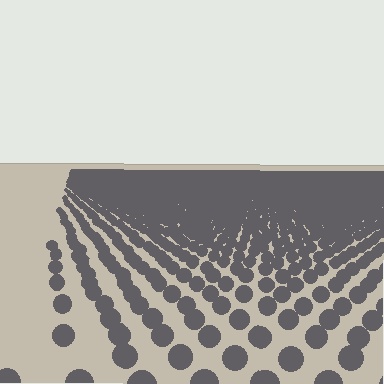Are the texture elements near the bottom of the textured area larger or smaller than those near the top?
Larger. Near the bottom, elements are closer to the viewer and appear at a bigger on-screen size.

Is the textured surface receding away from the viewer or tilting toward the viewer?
The surface is receding away from the viewer. Texture elements get smaller and denser toward the top.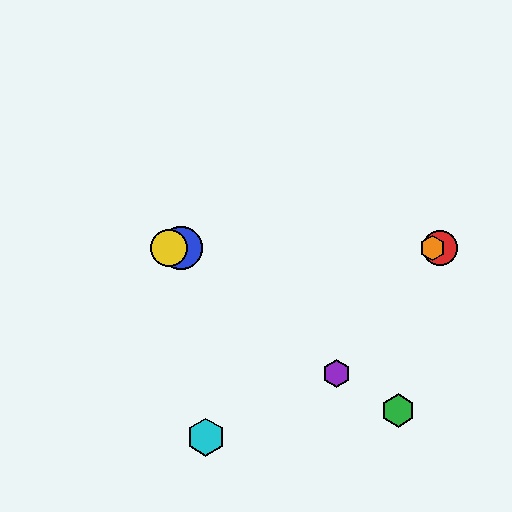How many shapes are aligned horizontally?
4 shapes (the red circle, the blue circle, the yellow circle, the orange hexagon) are aligned horizontally.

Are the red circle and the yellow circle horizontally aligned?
Yes, both are at y≈248.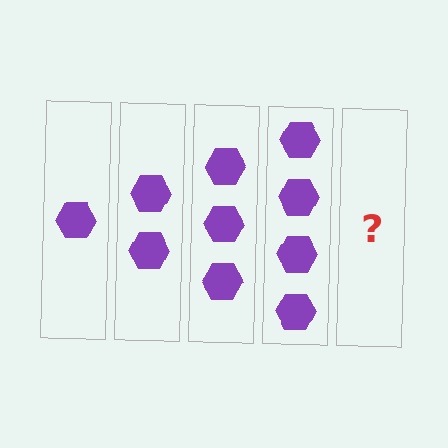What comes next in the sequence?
The next element should be 5 hexagons.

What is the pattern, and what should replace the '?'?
The pattern is that each step adds one more hexagon. The '?' should be 5 hexagons.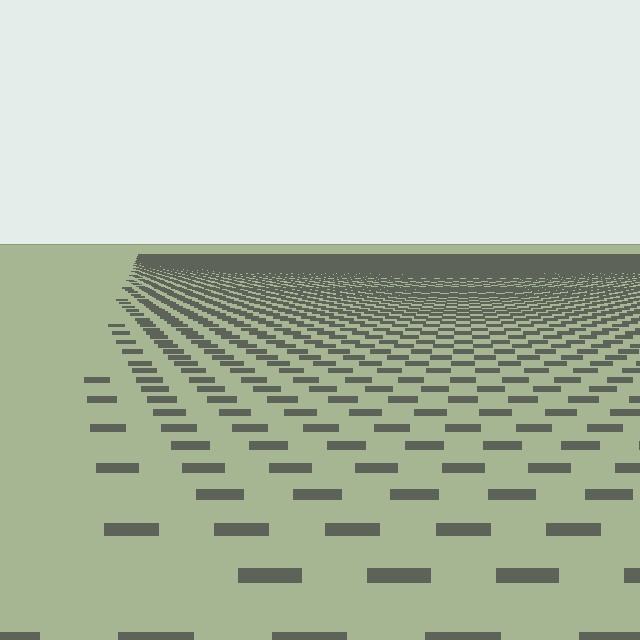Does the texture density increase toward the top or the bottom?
Density increases toward the top.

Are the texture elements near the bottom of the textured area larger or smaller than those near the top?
Larger. Near the bottom, elements are closer to the viewer and appear at a bigger on-screen size.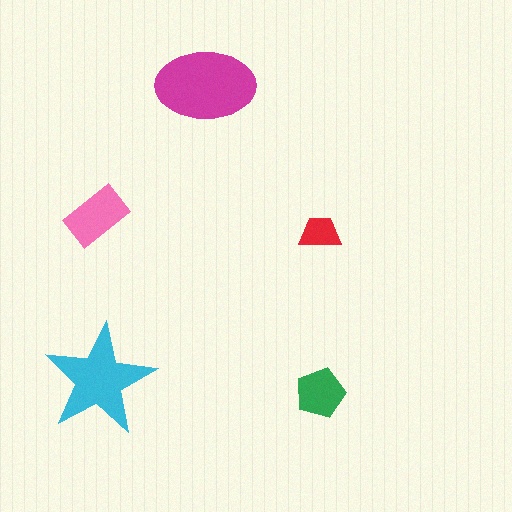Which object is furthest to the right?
The red trapezoid is rightmost.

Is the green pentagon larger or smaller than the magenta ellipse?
Smaller.